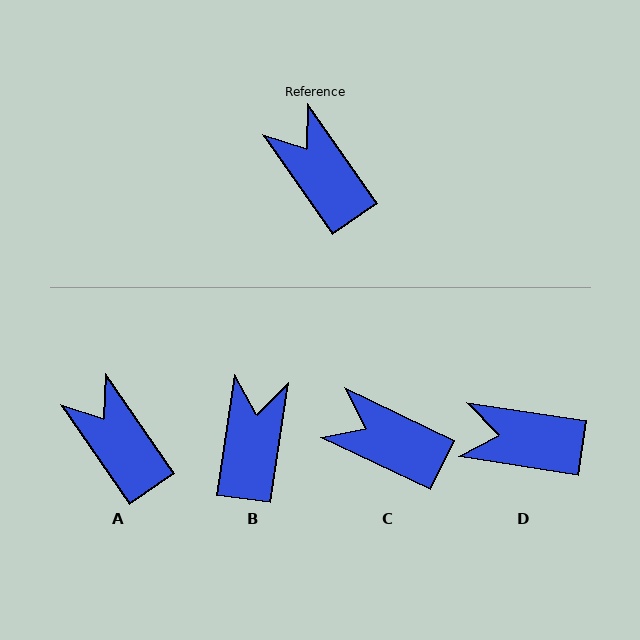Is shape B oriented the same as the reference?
No, it is off by about 43 degrees.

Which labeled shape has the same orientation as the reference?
A.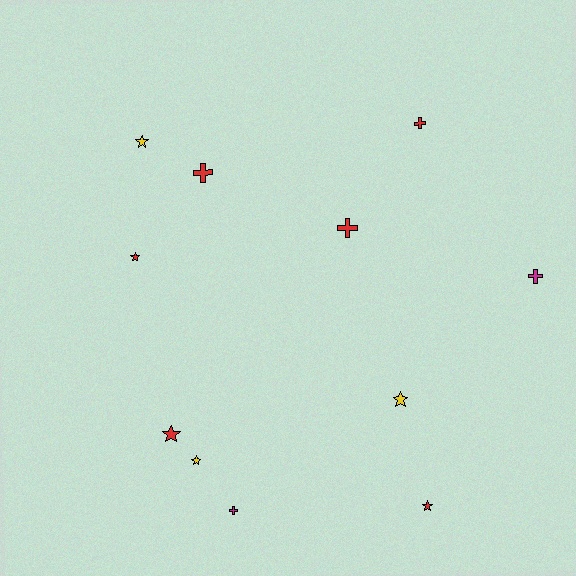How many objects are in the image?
There are 11 objects.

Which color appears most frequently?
Red, with 6 objects.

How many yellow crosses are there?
There are no yellow crosses.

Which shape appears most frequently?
Star, with 6 objects.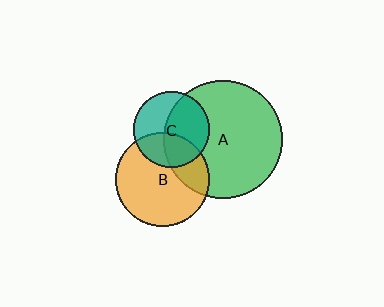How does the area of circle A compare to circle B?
Approximately 1.6 times.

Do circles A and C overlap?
Yes.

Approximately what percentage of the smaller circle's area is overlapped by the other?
Approximately 55%.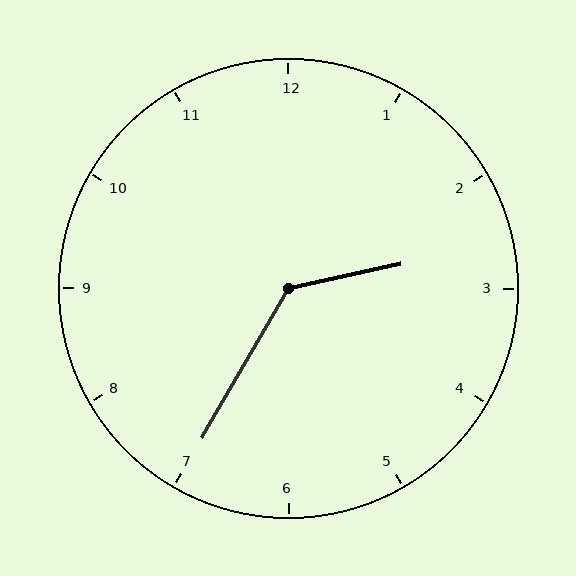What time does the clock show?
2:35.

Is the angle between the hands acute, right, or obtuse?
It is obtuse.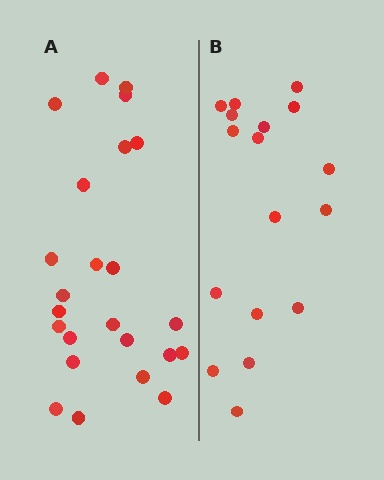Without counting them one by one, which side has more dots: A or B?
Region A (the left region) has more dots.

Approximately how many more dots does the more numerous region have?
Region A has roughly 8 or so more dots than region B.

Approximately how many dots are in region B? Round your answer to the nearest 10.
About 20 dots. (The exact count is 17, which rounds to 20.)